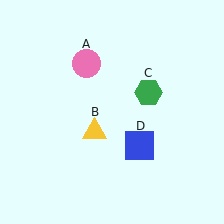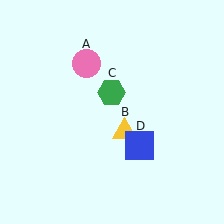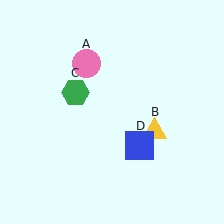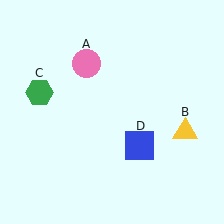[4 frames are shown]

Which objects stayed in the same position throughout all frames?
Pink circle (object A) and blue square (object D) remained stationary.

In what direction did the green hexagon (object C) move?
The green hexagon (object C) moved left.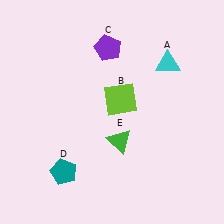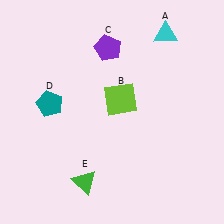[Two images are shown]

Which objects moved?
The objects that moved are: the cyan triangle (A), the teal pentagon (D), the green triangle (E).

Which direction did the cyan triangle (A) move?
The cyan triangle (A) moved up.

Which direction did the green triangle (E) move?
The green triangle (E) moved down.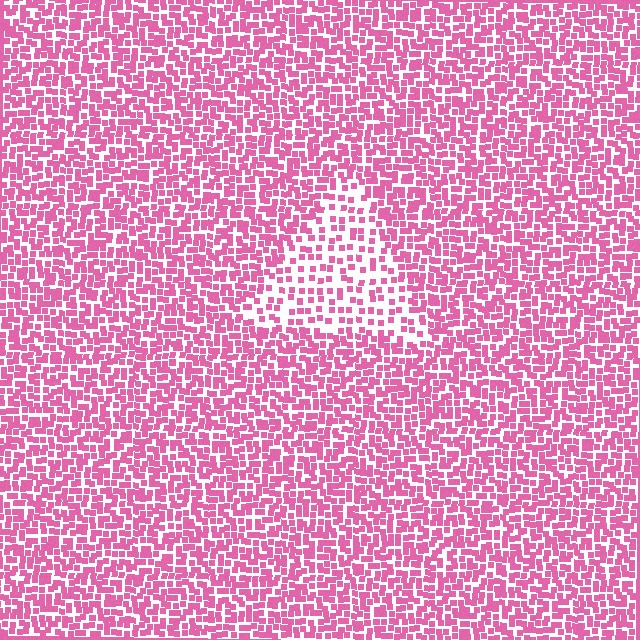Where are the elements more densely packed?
The elements are more densely packed outside the triangle boundary.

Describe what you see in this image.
The image contains small pink elements arranged at two different densities. A triangle-shaped region is visible where the elements are less densely packed than the surrounding area.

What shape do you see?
I see a triangle.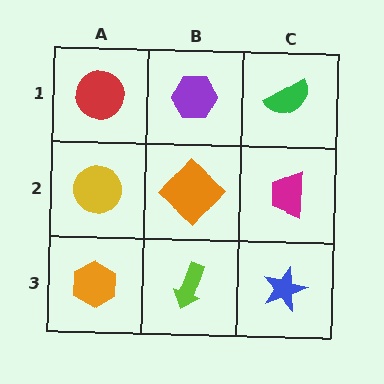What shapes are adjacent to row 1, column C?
A magenta trapezoid (row 2, column C), a purple hexagon (row 1, column B).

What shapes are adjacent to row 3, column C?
A magenta trapezoid (row 2, column C), a lime arrow (row 3, column B).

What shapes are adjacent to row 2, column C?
A green semicircle (row 1, column C), a blue star (row 3, column C), an orange diamond (row 2, column B).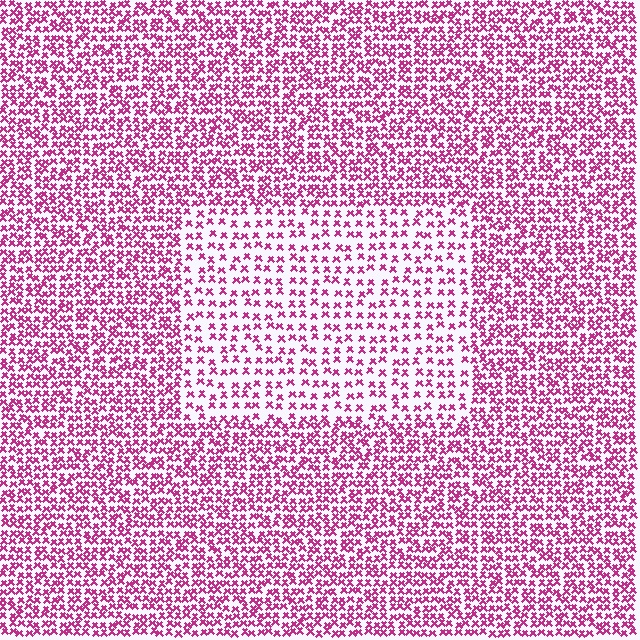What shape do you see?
I see a rectangle.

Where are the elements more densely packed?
The elements are more densely packed outside the rectangle boundary.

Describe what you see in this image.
The image contains small magenta elements arranged at two different densities. A rectangle-shaped region is visible where the elements are less densely packed than the surrounding area.